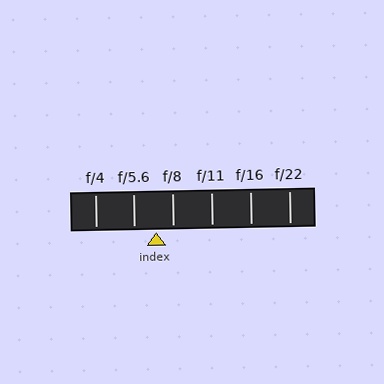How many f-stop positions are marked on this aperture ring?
There are 6 f-stop positions marked.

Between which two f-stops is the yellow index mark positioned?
The index mark is between f/5.6 and f/8.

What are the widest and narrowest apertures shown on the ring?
The widest aperture shown is f/4 and the narrowest is f/22.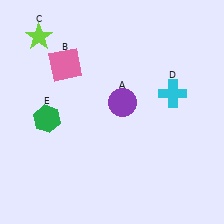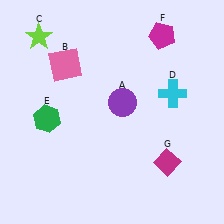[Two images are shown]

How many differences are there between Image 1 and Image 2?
There are 2 differences between the two images.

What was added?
A magenta pentagon (F), a magenta diamond (G) were added in Image 2.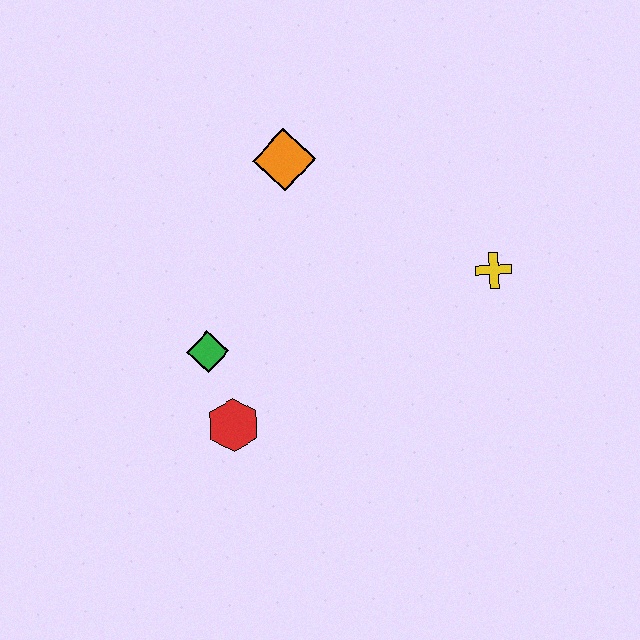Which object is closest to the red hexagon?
The green diamond is closest to the red hexagon.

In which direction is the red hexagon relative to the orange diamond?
The red hexagon is below the orange diamond.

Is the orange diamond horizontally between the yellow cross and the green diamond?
Yes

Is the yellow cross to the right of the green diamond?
Yes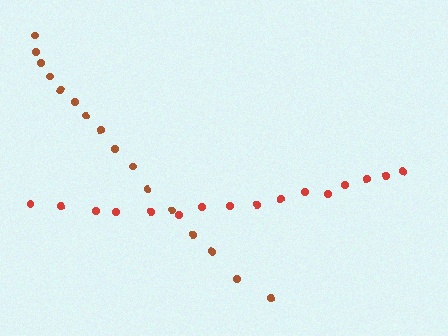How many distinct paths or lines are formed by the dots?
There are 2 distinct paths.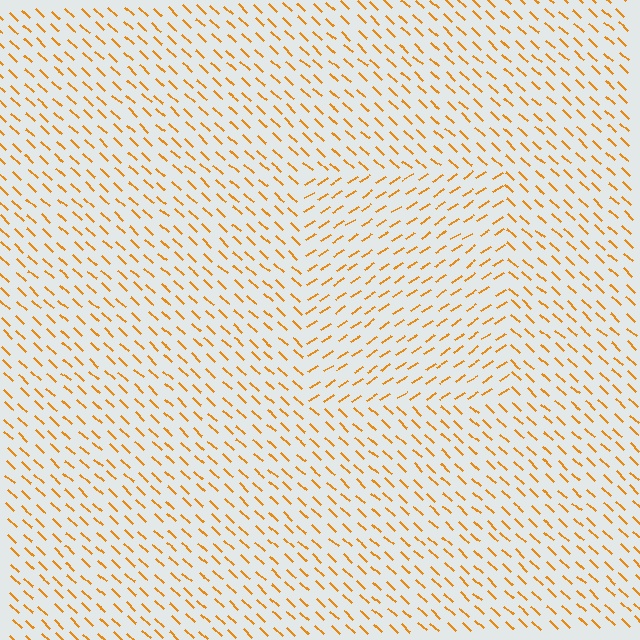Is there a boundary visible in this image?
Yes, there is a texture boundary formed by a change in line orientation.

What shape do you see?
I see a rectangle.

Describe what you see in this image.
The image is filled with small orange line segments. A rectangle region in the image has lines oriented differently from the surrounding lines, creating a visible texture boundary.